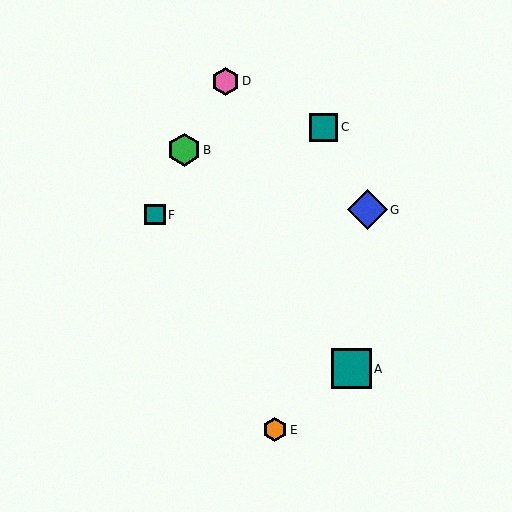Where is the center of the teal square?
The center of the teal square is at (155, 214).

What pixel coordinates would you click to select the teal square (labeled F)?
Click at (155, 214) to select the teal square F.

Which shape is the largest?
The blue diamond (labeled G) is the largest.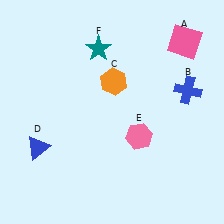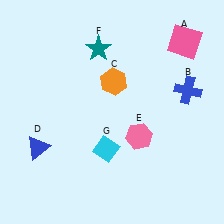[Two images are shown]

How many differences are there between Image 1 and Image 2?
There is 1 difference between the two images.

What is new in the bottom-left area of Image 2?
A cyan diamond (G) was added in the bottom-left area of Image 2.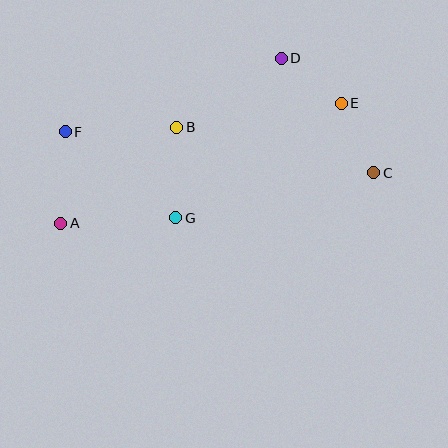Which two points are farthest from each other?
Points A and C are farthest from each other.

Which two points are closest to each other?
Points D and E are closest to each other.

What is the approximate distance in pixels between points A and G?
The distance between A and G is approximately 115 pixels.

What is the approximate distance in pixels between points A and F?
The distance between A and F is approximately 92 pixels.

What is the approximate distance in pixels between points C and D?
The distance between C and D is approximately 147 pixels.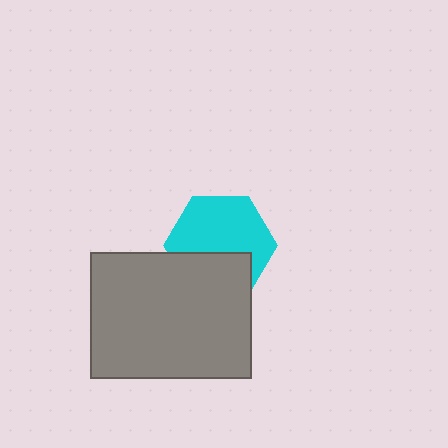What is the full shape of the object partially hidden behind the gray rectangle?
The partially hidden object is a cyan hexagon.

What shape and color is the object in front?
The object in front is a gray rectangle.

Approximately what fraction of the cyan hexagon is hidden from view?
Roughly 37% of the cyan hexagon is hidden behind the gray rectangle.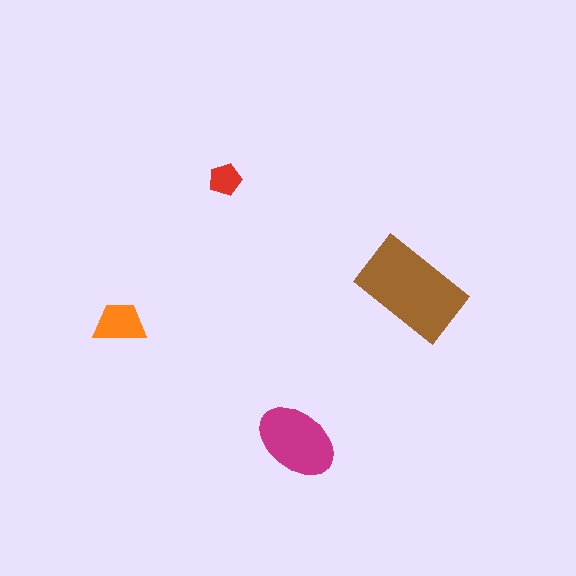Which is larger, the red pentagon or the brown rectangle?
The brown rectangle.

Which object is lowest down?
The magenta ellipse is bottommost.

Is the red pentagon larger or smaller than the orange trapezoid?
Smaller.